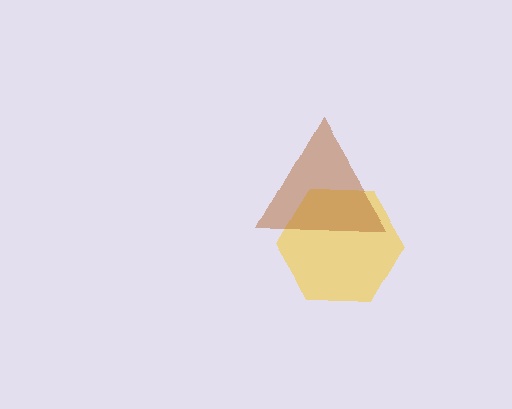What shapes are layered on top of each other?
The layered shapes are: a yellow hexagon, a brown triangle.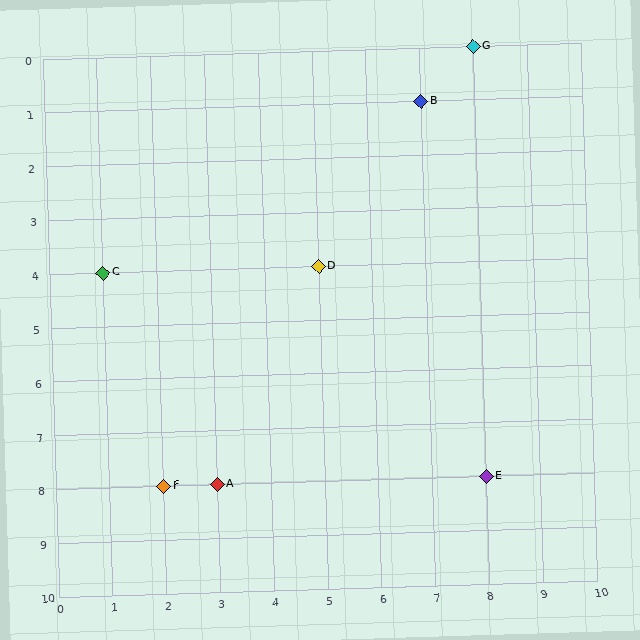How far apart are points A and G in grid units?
Points A and G are 5 columns and 8 rows apart (about 9.4 grid units diagonally).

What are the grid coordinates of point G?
Point G is at grid coordinates (8, 0).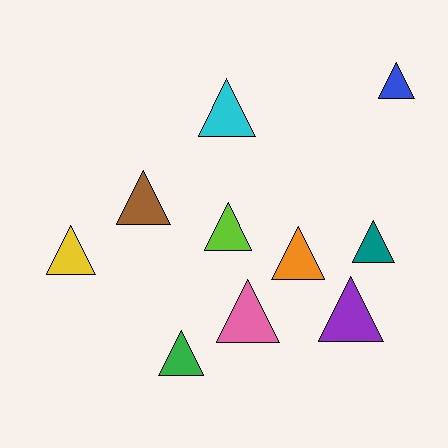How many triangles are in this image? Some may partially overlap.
There are 10 triangles.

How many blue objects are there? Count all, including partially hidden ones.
There is 1 blue object.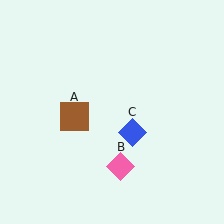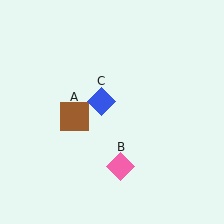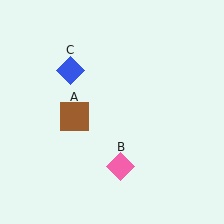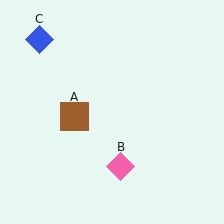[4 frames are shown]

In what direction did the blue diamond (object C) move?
The blue diamond (object C) moved up and to the left.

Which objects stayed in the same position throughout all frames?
Brown square (object A) and pink diamond (object B) remained stationary.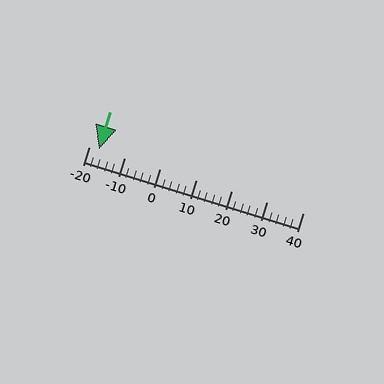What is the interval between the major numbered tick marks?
The major tick marks are spaced 10 units apart.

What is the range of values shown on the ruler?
The ruler shows values from -20 to 40.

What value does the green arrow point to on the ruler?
The green arrow points to approximately -17.